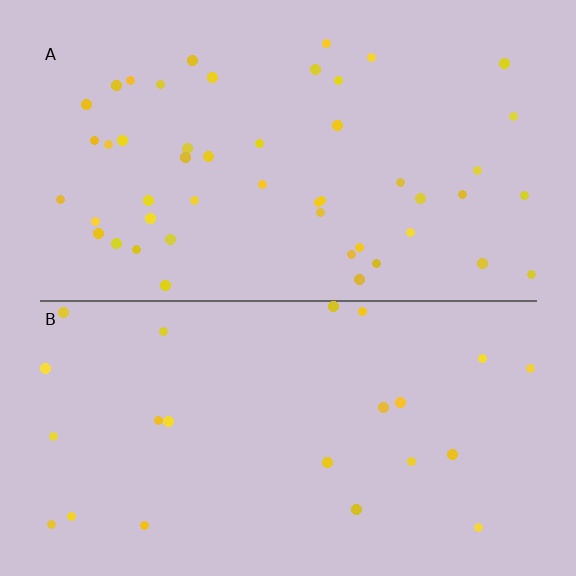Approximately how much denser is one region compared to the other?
Approximately 2.1× — region A over region B.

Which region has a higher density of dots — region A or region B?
A (the top).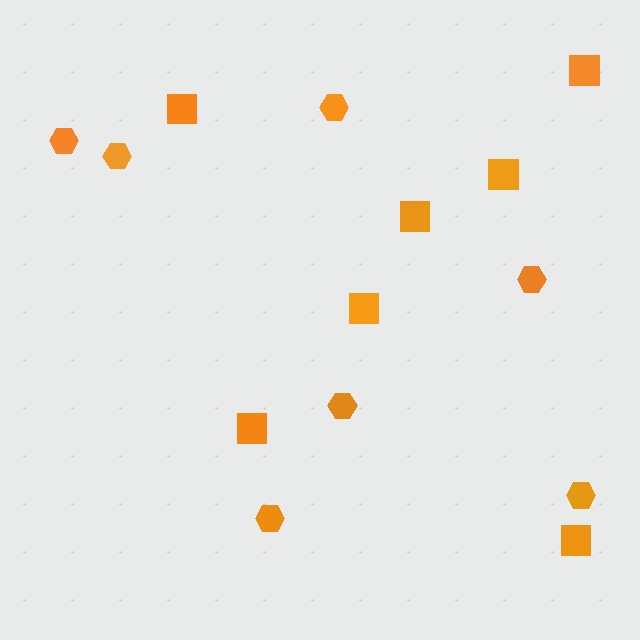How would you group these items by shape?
There are 2 groups: one group of hexagons (7) and one group of squares (7).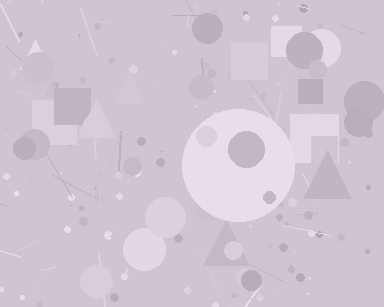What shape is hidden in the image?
A circle is hidden in the image.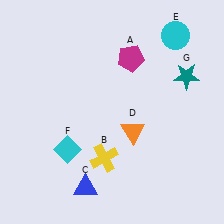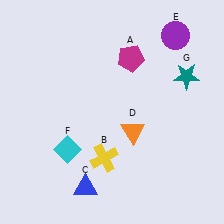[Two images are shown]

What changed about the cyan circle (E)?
In Image 1, E is cyan. In Image 2, it changed to purple.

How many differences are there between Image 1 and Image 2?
There is 1 difference between the two images.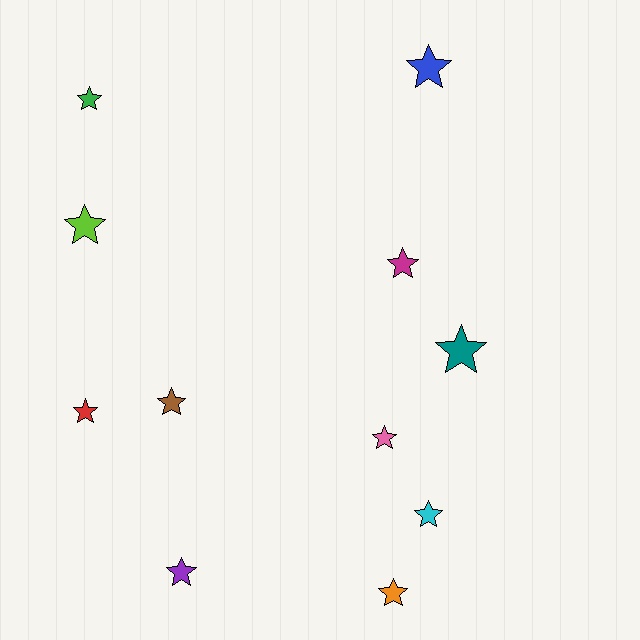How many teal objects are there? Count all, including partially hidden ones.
There is 1 teal object.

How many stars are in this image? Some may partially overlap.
There are 11 stars.